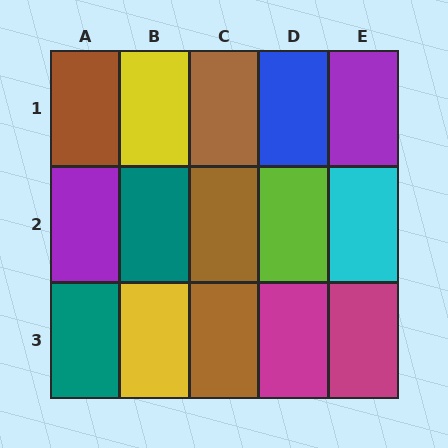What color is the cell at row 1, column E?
Purple.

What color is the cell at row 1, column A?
Brown.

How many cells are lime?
1 cell is lime.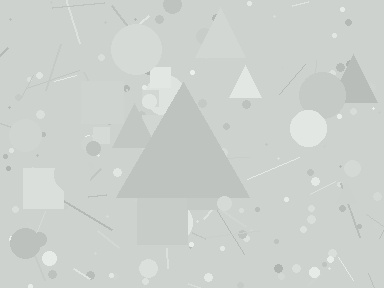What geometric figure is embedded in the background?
A triangle is embedded in the background.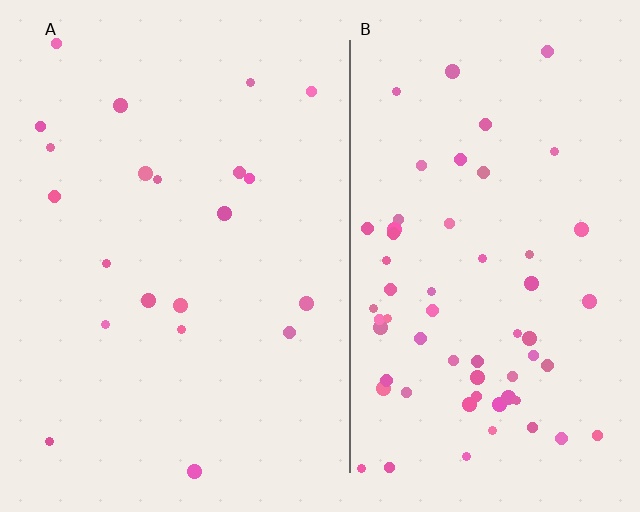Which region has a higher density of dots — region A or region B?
B (the right).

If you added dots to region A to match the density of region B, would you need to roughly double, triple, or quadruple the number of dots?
Approximately triple.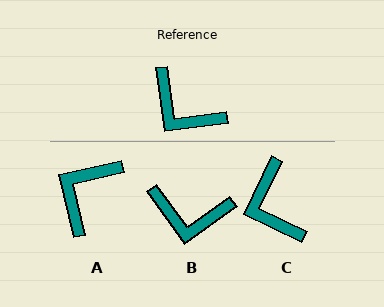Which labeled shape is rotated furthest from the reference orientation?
A, about 85 degrees away.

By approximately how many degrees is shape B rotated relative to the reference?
Approximately 28 degrees counter-clockwise.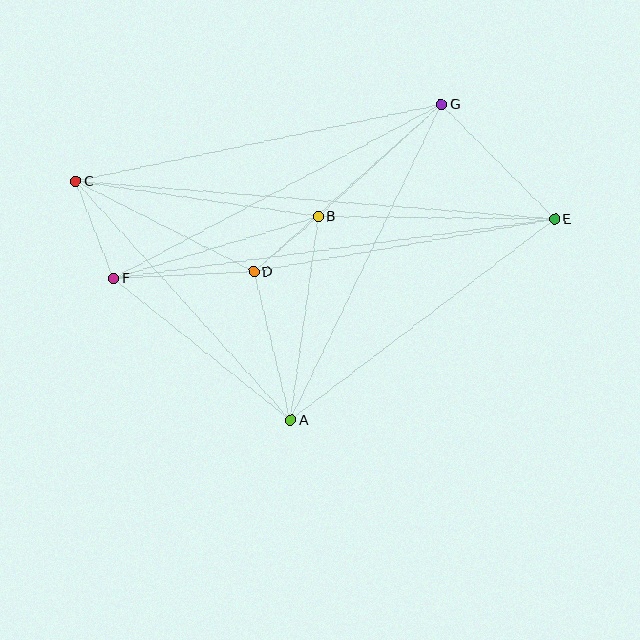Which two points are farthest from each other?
Points C and E are farthest from each other.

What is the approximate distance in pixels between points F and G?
The distance between F and G is approximately 372 pixels.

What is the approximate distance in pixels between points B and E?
The distance between B and E is approximately 236 pixels.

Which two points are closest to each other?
Points B and D are closest to each other.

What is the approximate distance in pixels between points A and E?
The distance between A and E is approximately 332 pixels.